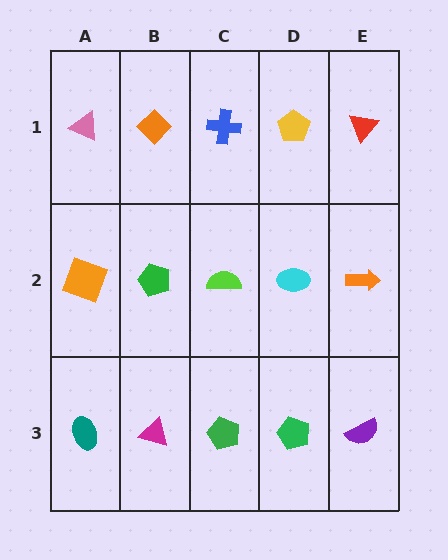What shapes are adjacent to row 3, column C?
A lime semicircle (row 2, column C), a magenta triangle (row 3, column B), a green pentagon (row 3, column D).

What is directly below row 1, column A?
An orange square.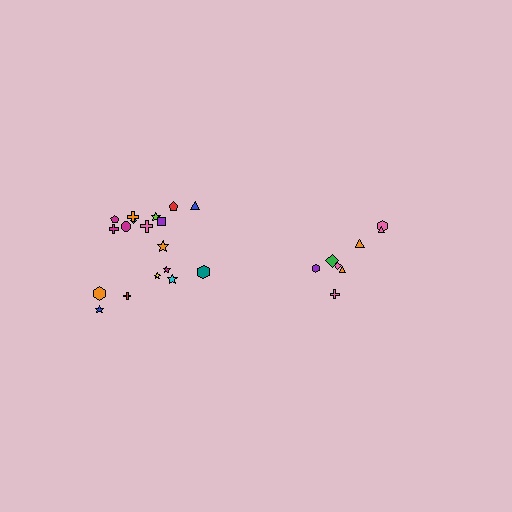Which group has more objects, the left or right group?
The left group.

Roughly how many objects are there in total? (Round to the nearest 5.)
Roughly 25 objects in total.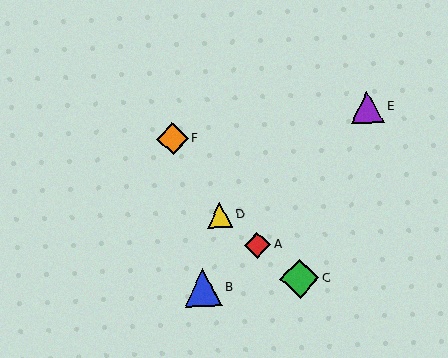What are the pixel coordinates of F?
Object F is at (173, 139).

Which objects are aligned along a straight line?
Objects A, C, D are aligned along a straight line.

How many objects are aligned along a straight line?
3 objects (A, C, D) are aligned along a straight line.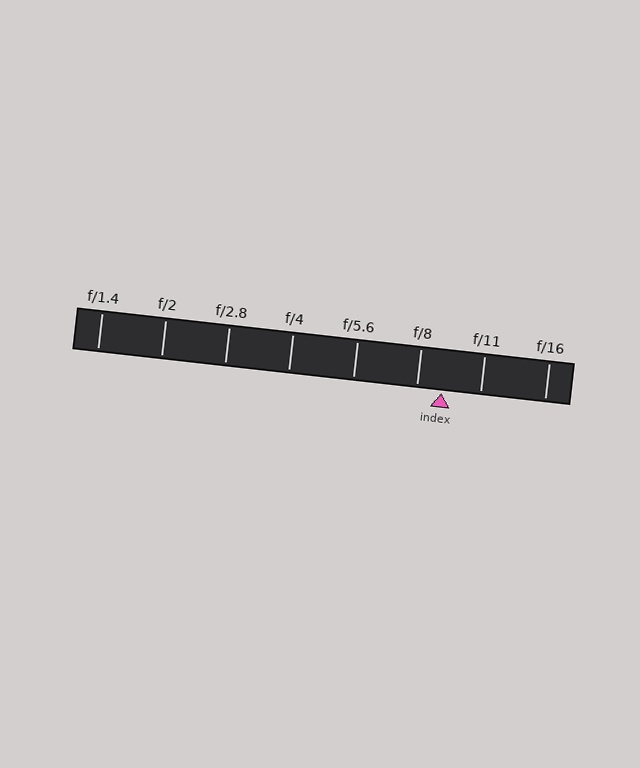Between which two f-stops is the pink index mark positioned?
The index mark is between f/8 and f/11.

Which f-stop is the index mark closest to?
The index mark is closest to f/8.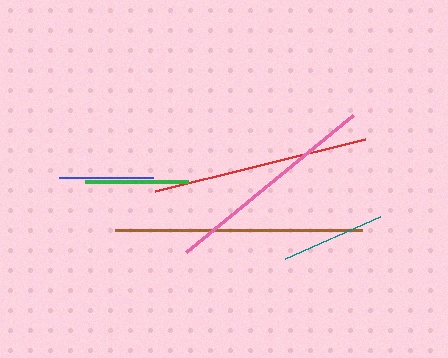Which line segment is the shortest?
The blue line is the shortest at approximately 94 pixels.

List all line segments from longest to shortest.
From longest to shortest: brown, red, pink, teal, green, blue.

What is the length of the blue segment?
The blue segment is approximately 94 pixels long.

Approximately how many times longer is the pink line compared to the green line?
The pink line is approximately 2.1 times the length of the green line.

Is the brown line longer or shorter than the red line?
The brown line is longer than the red line.